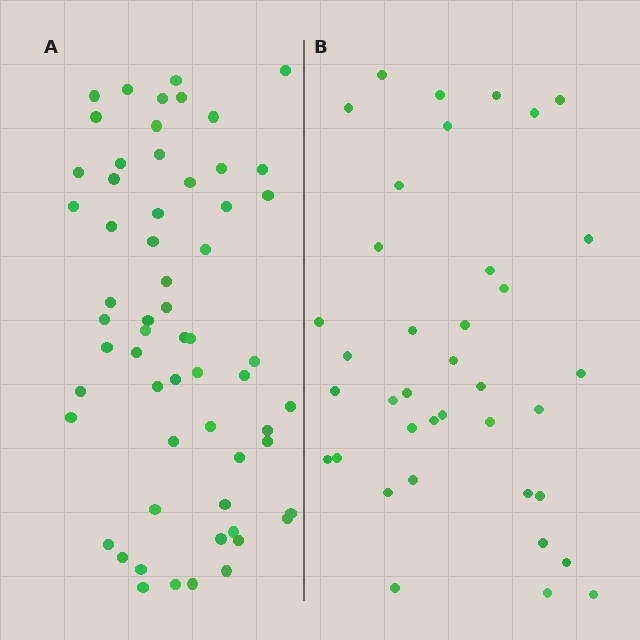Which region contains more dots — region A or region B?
Region A (the left region) has more dots.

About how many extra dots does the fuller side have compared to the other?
Region A has approximately 20 more dots than region B.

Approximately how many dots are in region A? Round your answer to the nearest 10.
About 60 dots.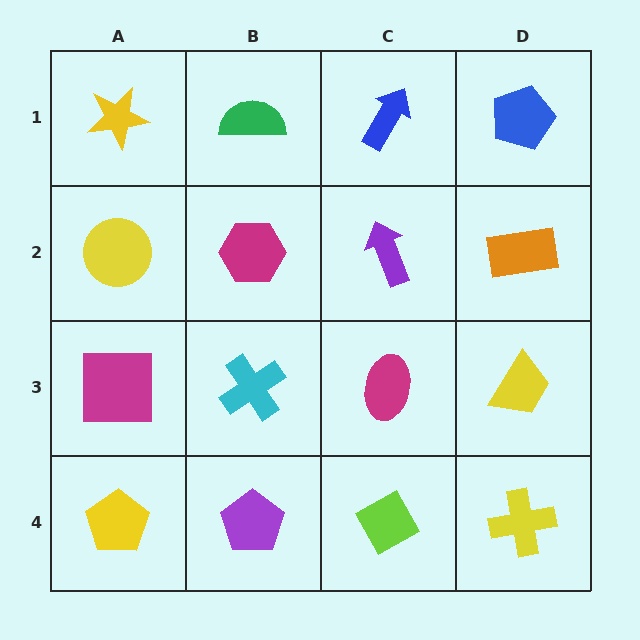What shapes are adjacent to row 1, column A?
A yellow circle (row 2, column A), a green semicircle (row 1, column B).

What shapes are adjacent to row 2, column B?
A green semicircle (row 1, column B), a cyan cross (row 3, column B), a yellow circle (row 2, column A), a purple arrow (row 2, column C).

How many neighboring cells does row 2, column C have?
4.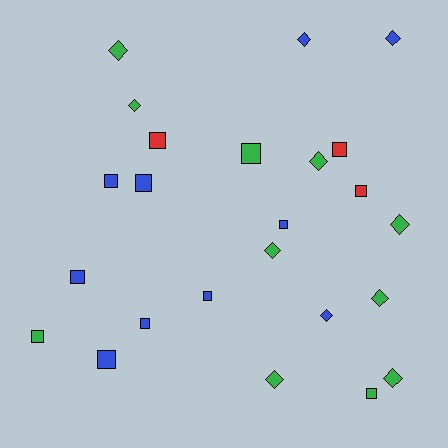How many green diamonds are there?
There are 8 green diamonds.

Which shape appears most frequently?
Square, with 13 objects.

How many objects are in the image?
There are 24 objects.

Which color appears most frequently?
Green, with 11 objects.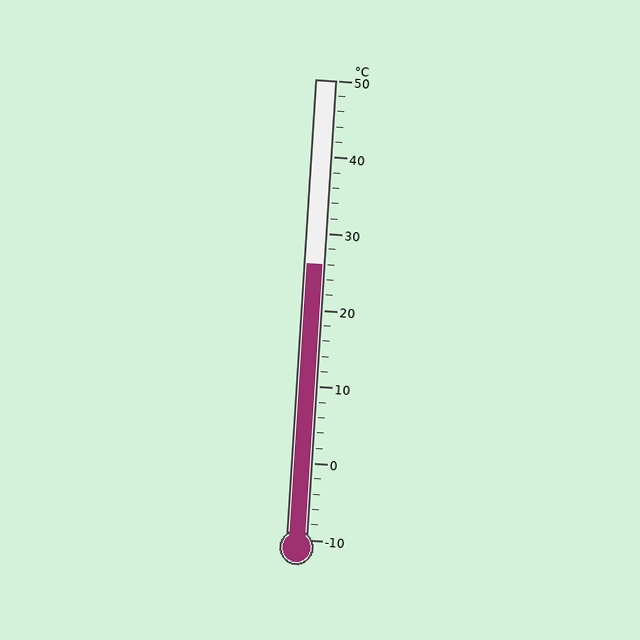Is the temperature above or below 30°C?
The temperature is below 30°C.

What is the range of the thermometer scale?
The thermometer scale ranges from -10°C to 50°C.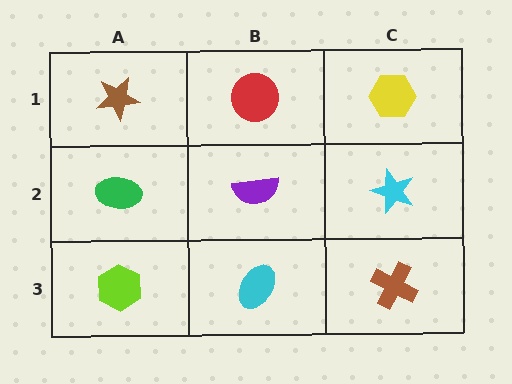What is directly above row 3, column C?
A cyan star.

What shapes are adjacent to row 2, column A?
A brown star (row 1, column A), a lime hexagon (row 3, column A), a purple semicircle (row 2, column B).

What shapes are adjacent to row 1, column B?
A purple semicircle (row 2, column B), a brown star (row 1, column A), a yellow hexagon (row 1, column C).